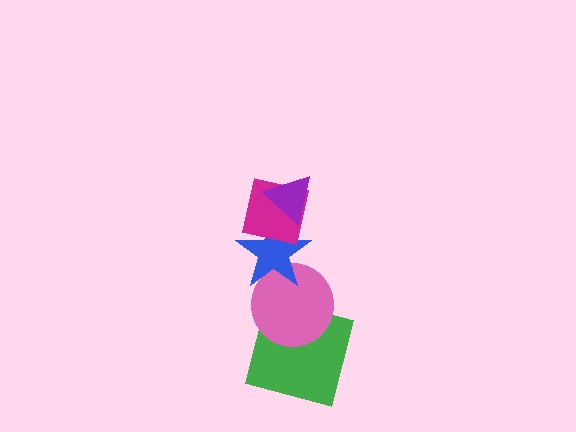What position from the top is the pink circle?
The pink circle is 4th from the top.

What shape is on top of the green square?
The pink circle is on top of the green square.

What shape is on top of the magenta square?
The purple triangle is on top of the magenta square.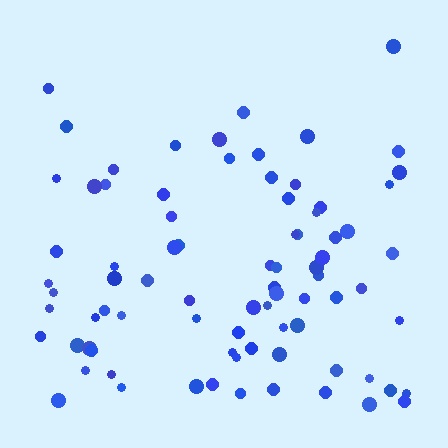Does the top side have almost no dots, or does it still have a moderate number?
Still a moderate number, just noticeably fewer than the bottom.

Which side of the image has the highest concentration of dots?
The bottom.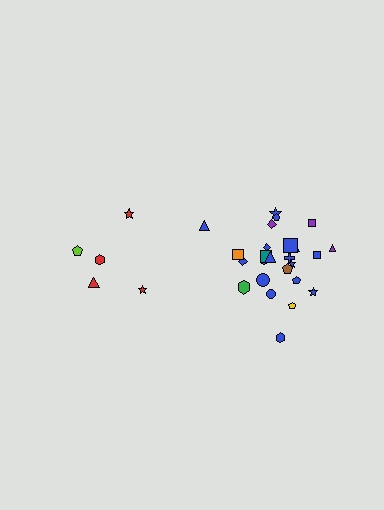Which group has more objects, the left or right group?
The right group.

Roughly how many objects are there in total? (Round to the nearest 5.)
Roughly 30 objects in total.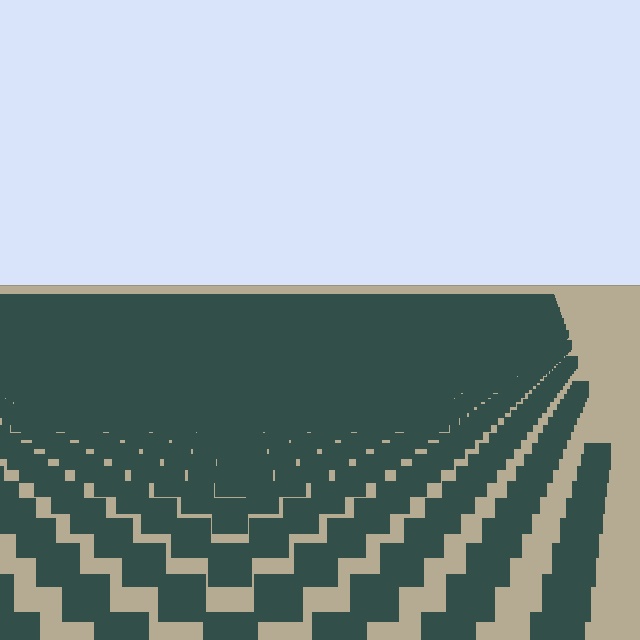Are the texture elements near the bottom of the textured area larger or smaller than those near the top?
Larger. Near the bottom, elements are closer to the viewer and appear at a bigger on-screen size.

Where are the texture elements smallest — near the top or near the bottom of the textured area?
Near the top.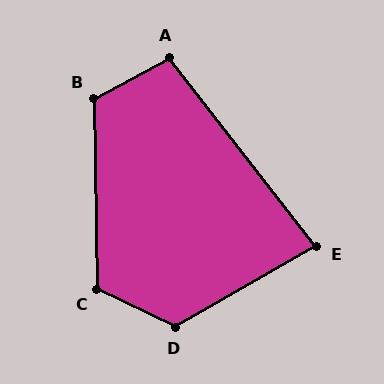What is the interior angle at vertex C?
Approximately 117 degrees (obtuse).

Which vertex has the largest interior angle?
D, at approximately 125 degrees.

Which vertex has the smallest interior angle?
E, at approximately 82 degrees.